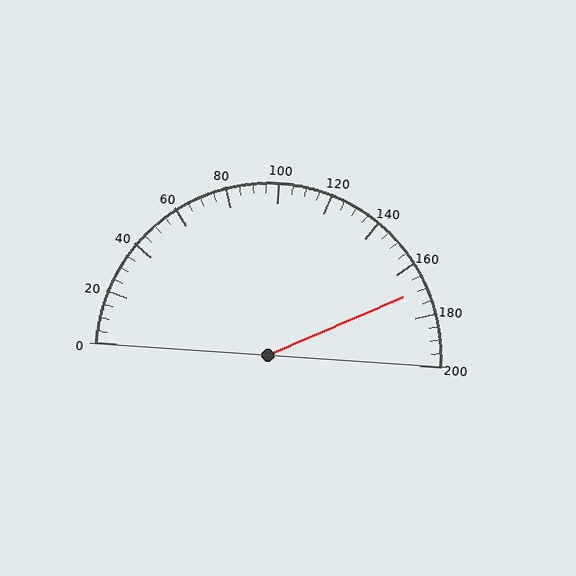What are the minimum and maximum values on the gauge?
The gauge ranges from 0 to 200.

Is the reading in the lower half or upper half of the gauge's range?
The reading is in the upper half of the range (0 to 200).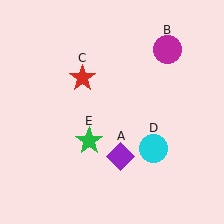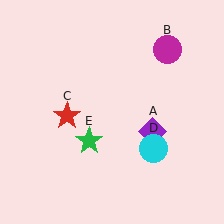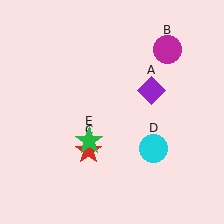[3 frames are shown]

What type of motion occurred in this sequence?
The purple diamond (object A), red star (object C) rotated counterclockwise around the center of the scene.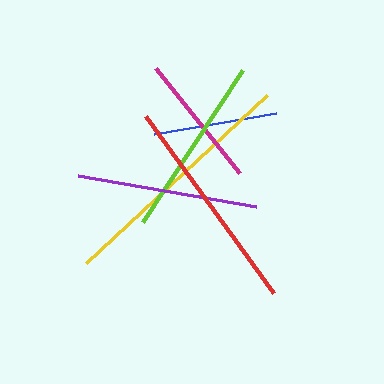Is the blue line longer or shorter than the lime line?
The lime line is longer than the blue line.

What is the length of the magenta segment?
The magenta segment is approximately 135 pixels long.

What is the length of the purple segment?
The purple segment is approximately 181 pixels long.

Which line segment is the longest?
The yellow line is the longest at approximately 247 pixels.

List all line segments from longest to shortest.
From longest to shortest: yellow, red, lime, purple, magenta, blue.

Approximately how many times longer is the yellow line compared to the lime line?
The yellow line is approximately 1.4 times the length of the lime line.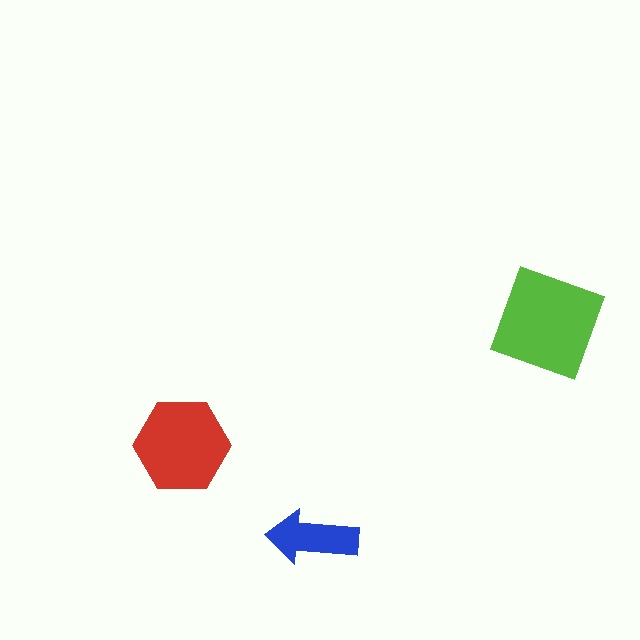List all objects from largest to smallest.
The lime square, the red hexagon, the blue arrow.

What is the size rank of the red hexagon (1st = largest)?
2nd.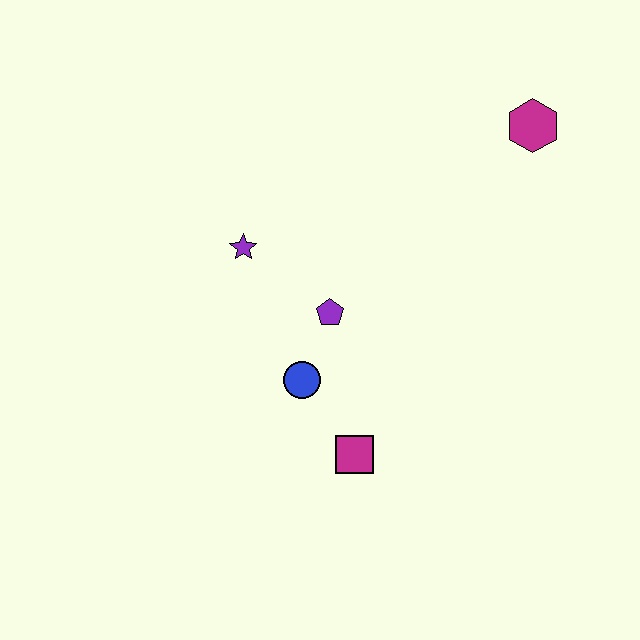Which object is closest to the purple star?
The purple pentagon is closest to the purple star.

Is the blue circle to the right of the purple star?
Yes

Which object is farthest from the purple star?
The magenta hexagon is farthest from the purple star.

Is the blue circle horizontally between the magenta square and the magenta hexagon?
No